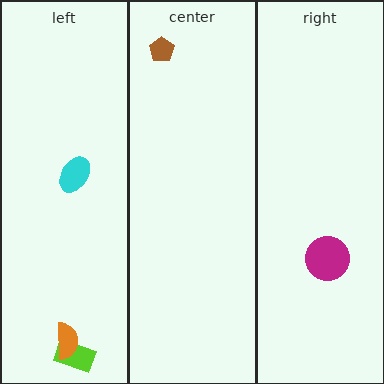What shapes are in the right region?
The magenta circle.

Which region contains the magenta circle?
The right region.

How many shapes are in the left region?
3.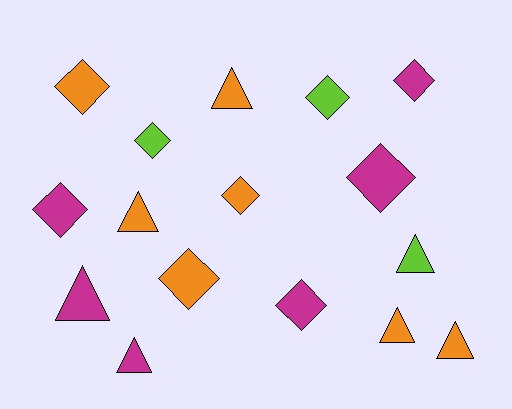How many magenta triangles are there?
There are 2 magenta triangles.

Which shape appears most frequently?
Diamond, with 9 objects.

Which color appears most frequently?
Orange, with 7 objects.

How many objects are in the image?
There are 16 objects.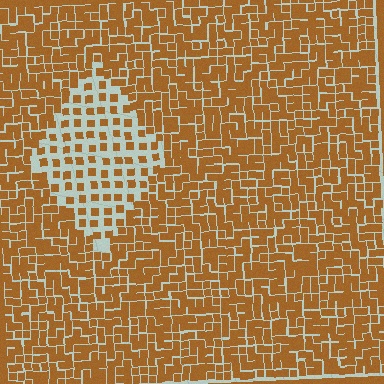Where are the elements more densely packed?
The elements are more densely packed outside the diamond boundary.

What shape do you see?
I see a diamond.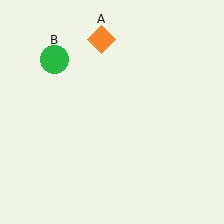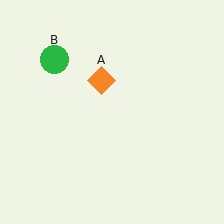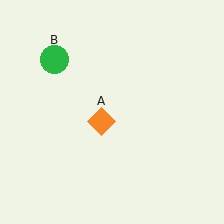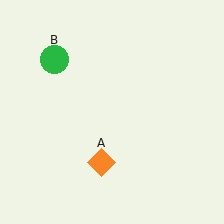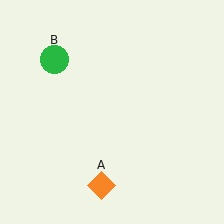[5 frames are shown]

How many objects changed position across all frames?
1 object changed position: orange diamond (object A).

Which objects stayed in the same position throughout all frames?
Green circle (object B) remained stationary.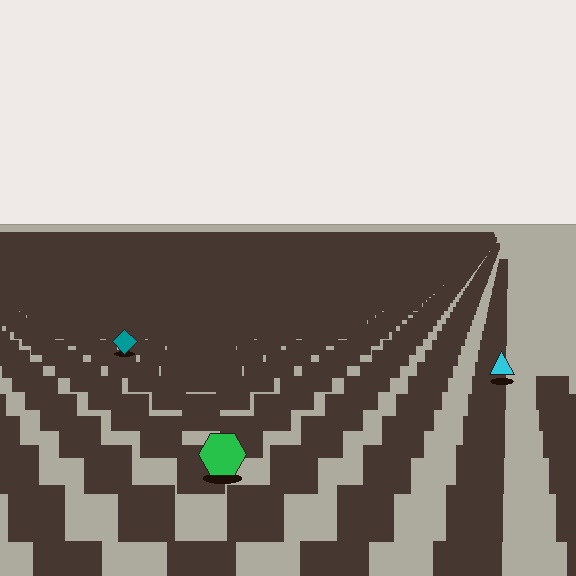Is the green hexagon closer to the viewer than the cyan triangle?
Yes. The green hexagon is closer — you can tell from the texture gradient: the ground texture is coarser near it.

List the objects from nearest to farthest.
From nearest to farthest: the green hexagon, the cyan triangle, the teal diamond.